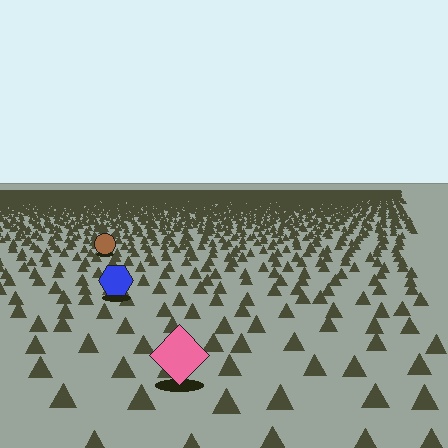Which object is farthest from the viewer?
The brown circle is farthest from the viewer. It appears smaller and the ground texture around it is denser.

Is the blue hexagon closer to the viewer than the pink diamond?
No. The pink diamond is closer — you can tell from the texture gradient: the ground texture is coarser near it.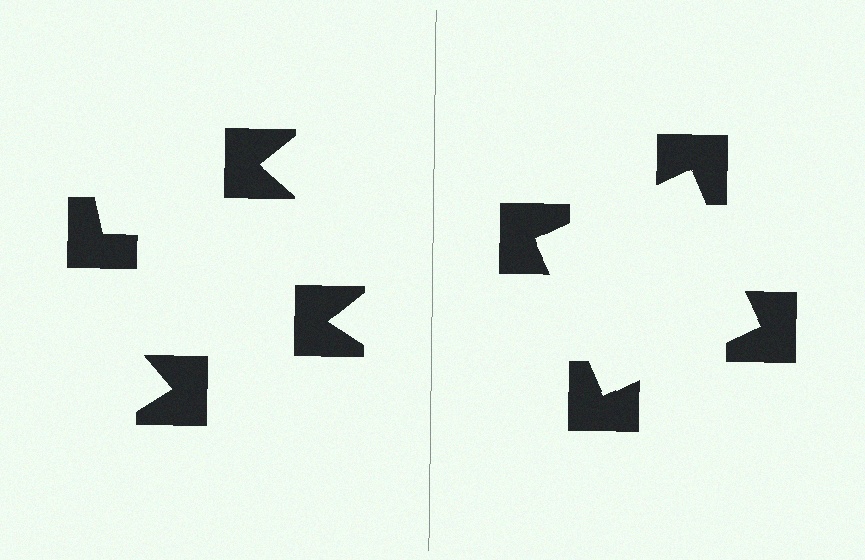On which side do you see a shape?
An illusory square appears on the right side. On the left side the wedge cuts are rotated, so no coherent shape forms.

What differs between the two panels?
The notched squares are positioned identically on both sides; only the wedge orientations differ. On the right they align to a square; on the left they are misaligned.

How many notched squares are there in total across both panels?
8 — 4 on each side.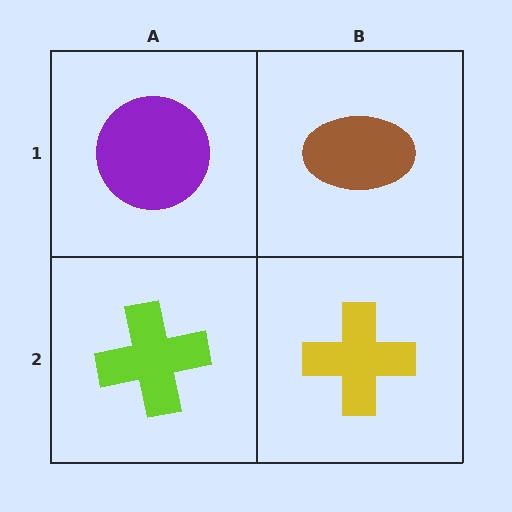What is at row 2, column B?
A yellow cross.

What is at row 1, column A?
A purple circle.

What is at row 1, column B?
A brown ellipse.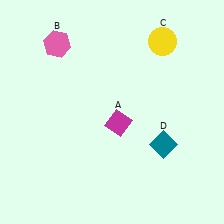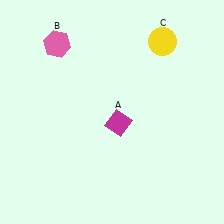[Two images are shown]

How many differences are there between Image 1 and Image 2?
There is 1 difference between the two images.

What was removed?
The teal diamond (D) was removed in Image 2.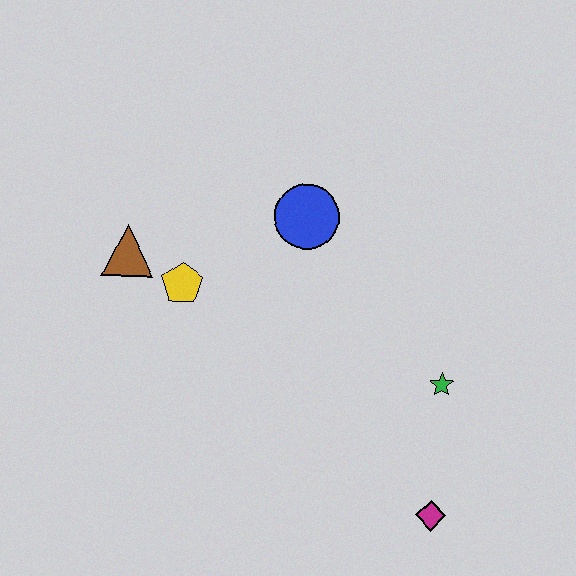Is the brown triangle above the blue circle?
No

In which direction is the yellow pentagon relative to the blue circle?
The yellow pentagon is to the left of the blue circle.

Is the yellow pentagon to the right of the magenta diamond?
No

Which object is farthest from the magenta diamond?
The brown triangle is farthest from the magenta diamond.